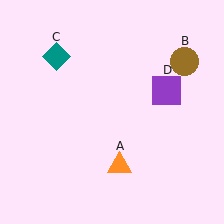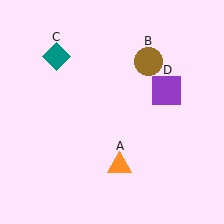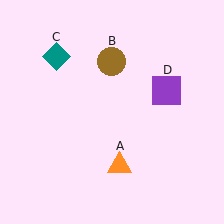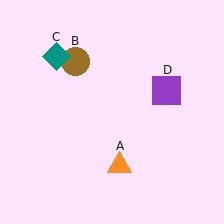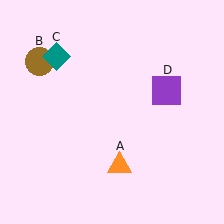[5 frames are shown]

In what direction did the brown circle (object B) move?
The brown circle (object B) moved left.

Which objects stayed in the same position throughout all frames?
Orange triangle (object A) and teal diamond (object C) and purple square (object D) remained stationary.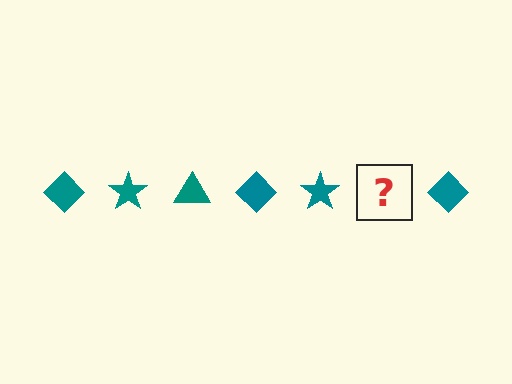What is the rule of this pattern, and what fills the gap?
The rule is that the pattern cycles through diamond, star, triangle shapes in teal. The gap should be filled with a teal triangle.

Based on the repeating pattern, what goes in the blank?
The blank should be a teal triangle.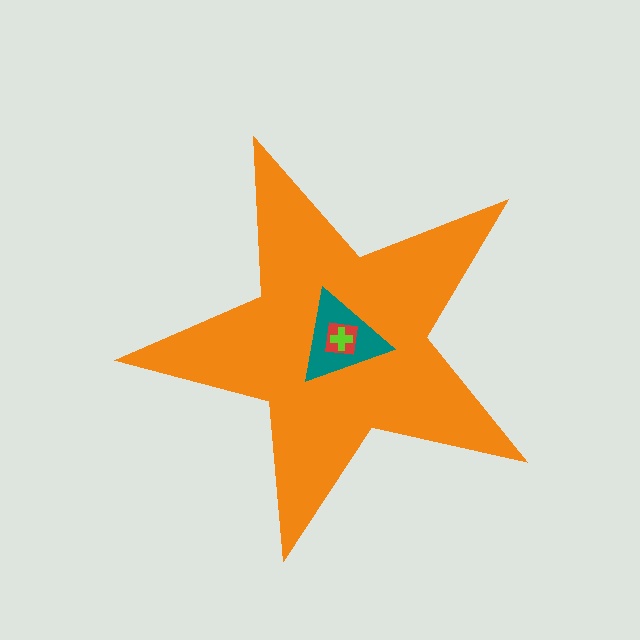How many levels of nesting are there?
4.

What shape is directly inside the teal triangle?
The red square.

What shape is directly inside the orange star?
The teal triangle.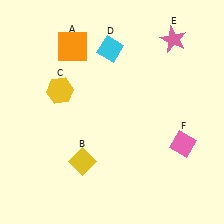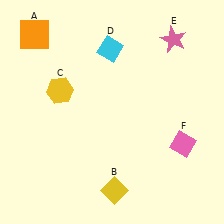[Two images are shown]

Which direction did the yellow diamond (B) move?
The yellow diamond (B) moved right.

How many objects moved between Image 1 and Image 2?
2 objects moved between the two images.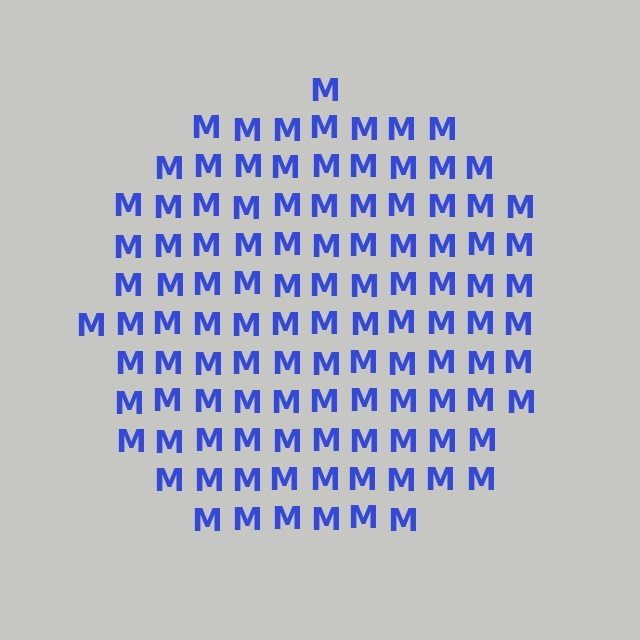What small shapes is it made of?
It is made of small letter M's.